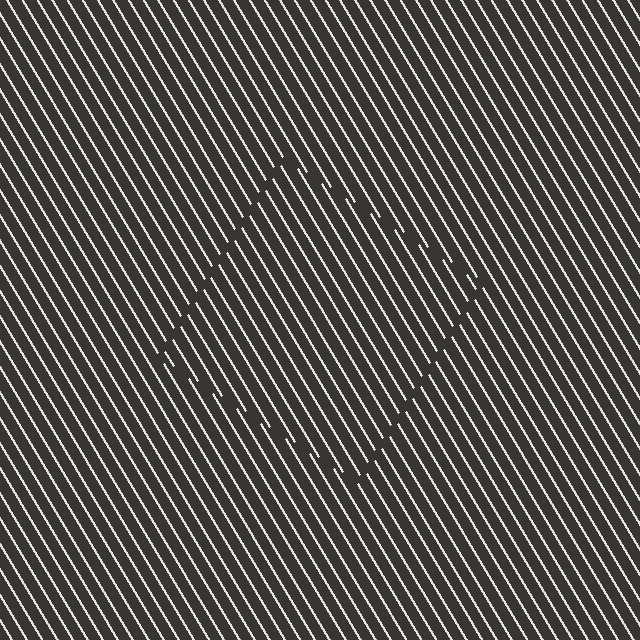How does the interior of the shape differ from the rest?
The interior of the shape contains the same grating, shifted by half a period — the contour is defined by the phase discontinuity where line-ends from the inner and outer gratings abut.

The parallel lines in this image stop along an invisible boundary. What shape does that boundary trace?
An illusory square. The interior of the shape contains the same grating, shifted by half a period — the contour is defined by the phase discontinuity where line-ends from the inner and outer gratings abut.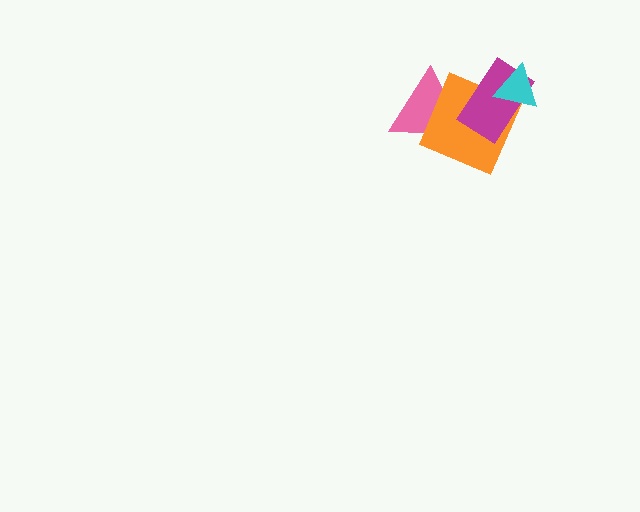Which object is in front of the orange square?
The magenta rectangle is in front of the orange square.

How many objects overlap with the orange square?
2 objects overlap with the orange square.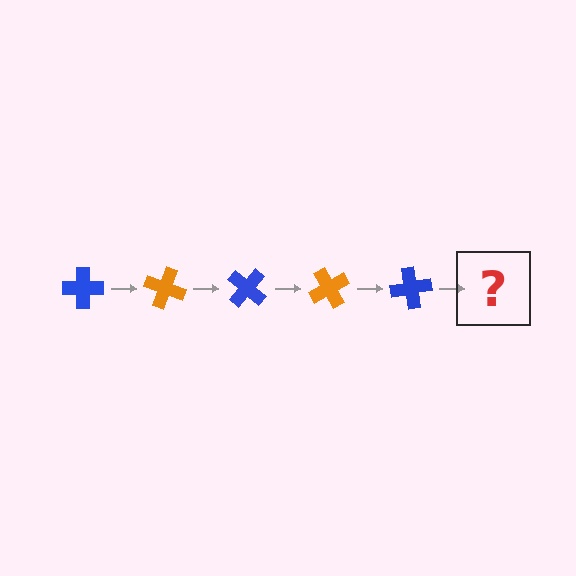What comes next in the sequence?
The next element should be an orange cross, rotated 100 degrees from the start.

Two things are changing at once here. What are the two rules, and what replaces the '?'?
The two rules are that it rotates 20 degrees each step and the color cycles through blue and orange. The '?' should be an orange cross, rotated 100 degrees from the start.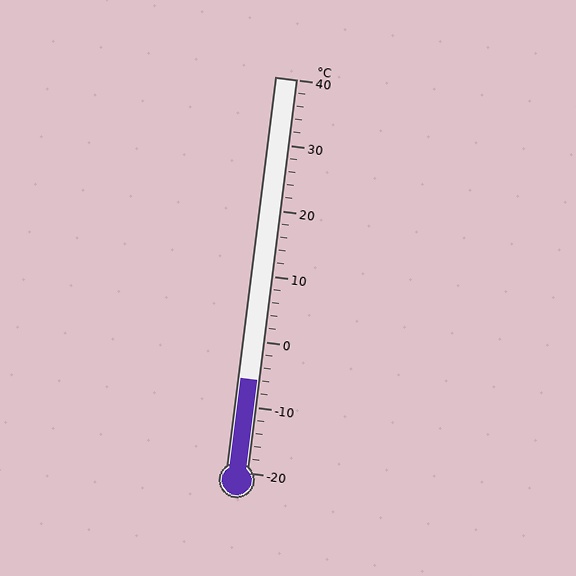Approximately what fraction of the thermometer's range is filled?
The thermometer is filled to approximately 25% of its range.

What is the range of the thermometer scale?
The thermometer scale ranges from -20°C to 40°C.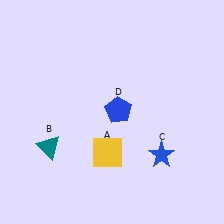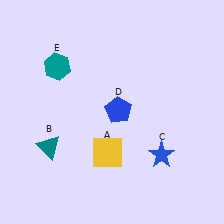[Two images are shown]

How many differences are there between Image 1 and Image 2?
There is 1 difference between the two images.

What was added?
A teal hexagon (E) was added in Image 2.